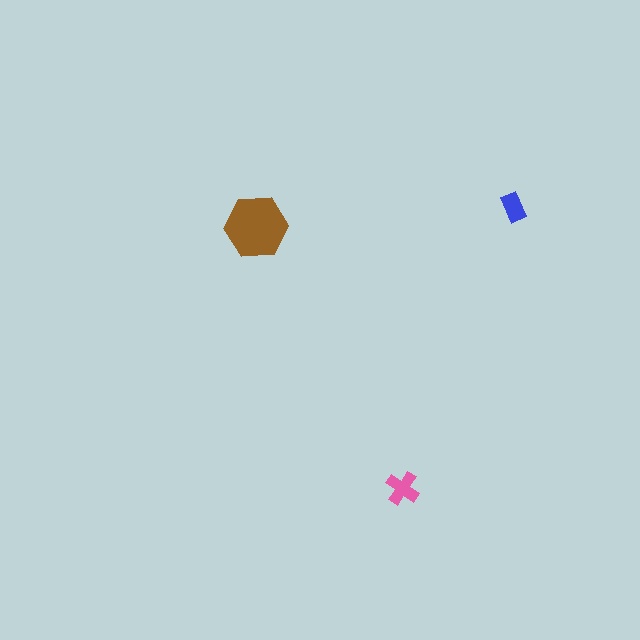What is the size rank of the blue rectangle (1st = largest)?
3rd.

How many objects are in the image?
There are 3 objects in the image.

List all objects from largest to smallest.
The brown hexagon, the pink cross, the blue rectangle.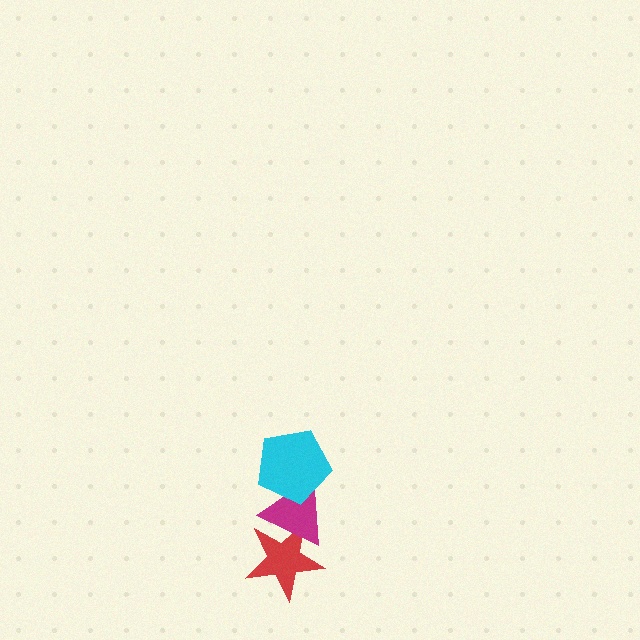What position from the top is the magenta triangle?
The magenta triangle is 2nd from the top.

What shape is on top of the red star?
The magenta triangle is on top of the red star.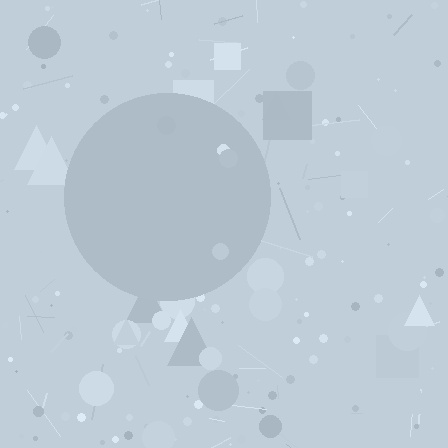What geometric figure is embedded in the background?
A circle is embedded in the background.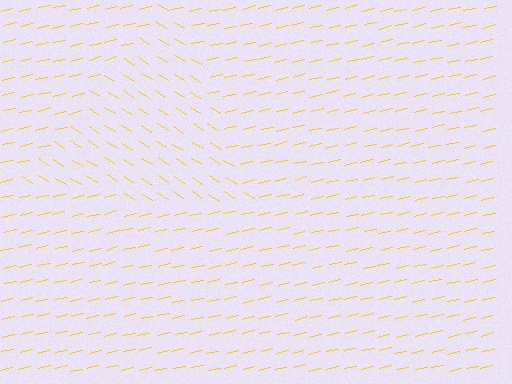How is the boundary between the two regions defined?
The boundary is defined purely by a change in line orientation (approximately 45 degrees difference). All lines are the same color and thickness.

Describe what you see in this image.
The image is filled with small yellow line segments. A triangle region in the image has lines oriented differently from the surrounding lines, creating a visible texture boundary.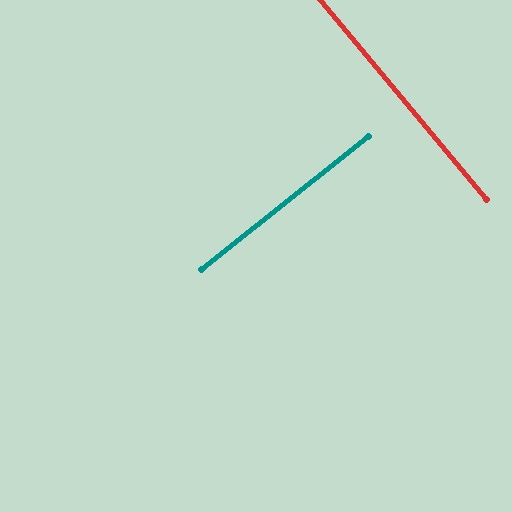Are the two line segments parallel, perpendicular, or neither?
Perpendicular — they meet at approximately 89°.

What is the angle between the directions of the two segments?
Approximately 89 degrees.